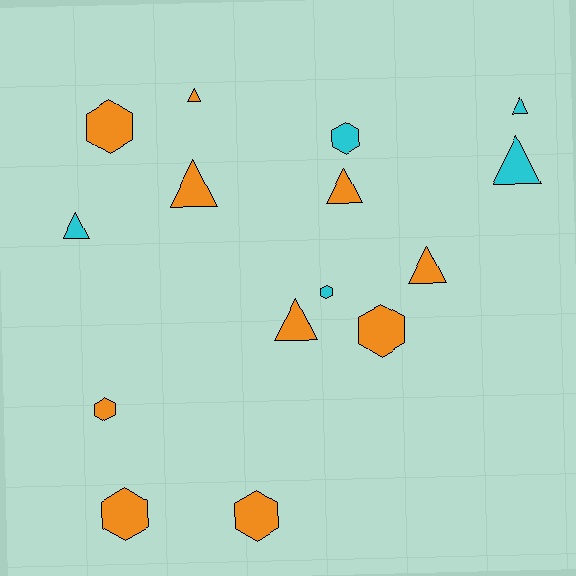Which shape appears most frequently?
Triangle, with 8 objects.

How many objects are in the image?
There are 15 objects.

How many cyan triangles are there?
There are 3 cyan triangles.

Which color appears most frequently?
Orange, with 10 objects.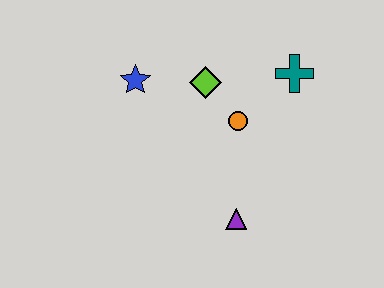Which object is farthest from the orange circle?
The blue star is farthest from the orange circle.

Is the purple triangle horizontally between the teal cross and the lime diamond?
Yes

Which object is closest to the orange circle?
The lime diamond is closest to the orange circle.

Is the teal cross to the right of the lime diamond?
Yes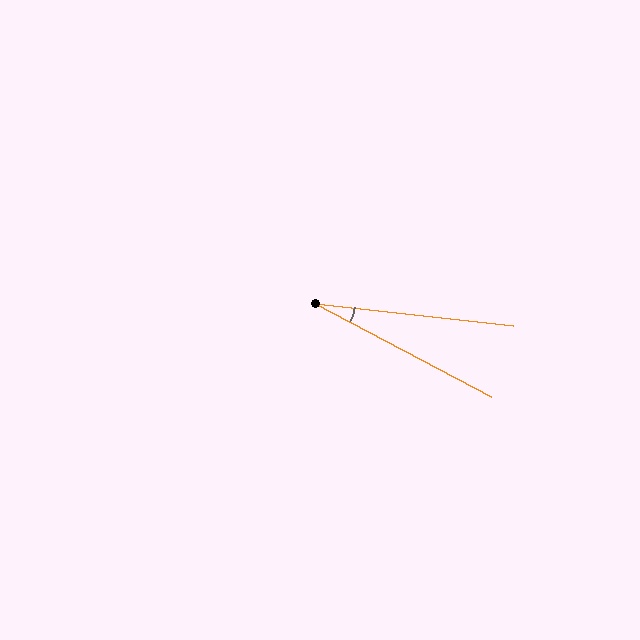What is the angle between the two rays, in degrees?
Approximately 22 degrees.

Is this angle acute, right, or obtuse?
It is acute.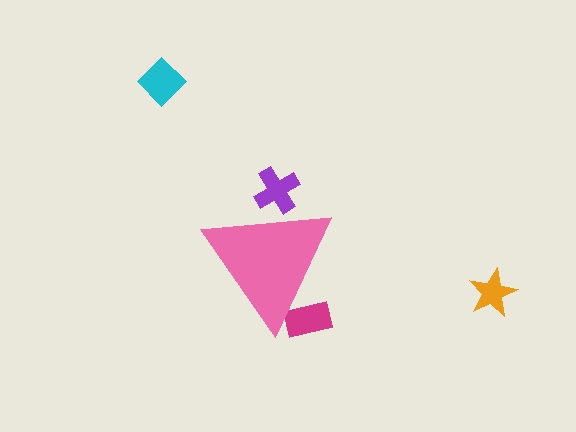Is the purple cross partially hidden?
Yes, the purple cross is partially hidden behind the pink triangle.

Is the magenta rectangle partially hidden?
Yes, the magenta rectangle is partially hidden behind the pink triangle.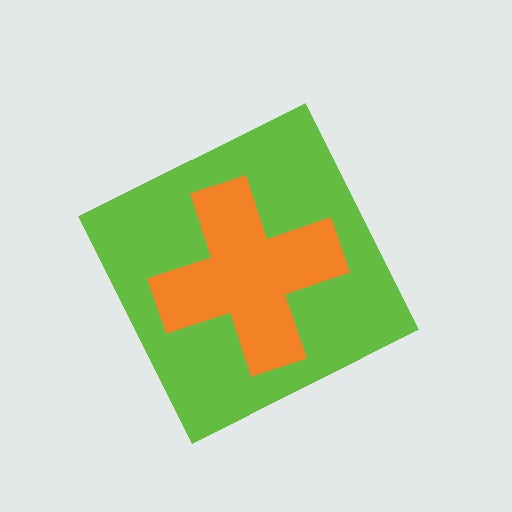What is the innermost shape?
The orange cross.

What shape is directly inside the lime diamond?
The orange cross.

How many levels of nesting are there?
2.